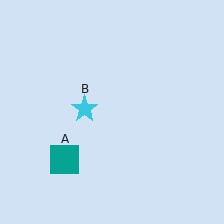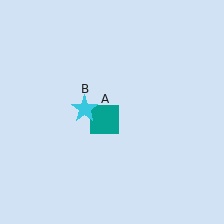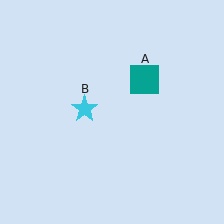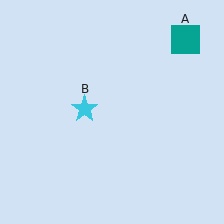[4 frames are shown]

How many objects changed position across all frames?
1 object changed position: teal square (object A).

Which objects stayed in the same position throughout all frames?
Cyan star (object B) remained stationary.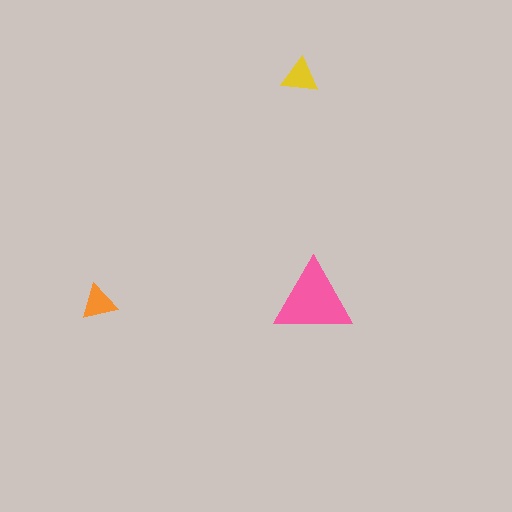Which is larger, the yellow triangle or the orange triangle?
The yellow one.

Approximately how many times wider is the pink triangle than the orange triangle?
About 2 times wider.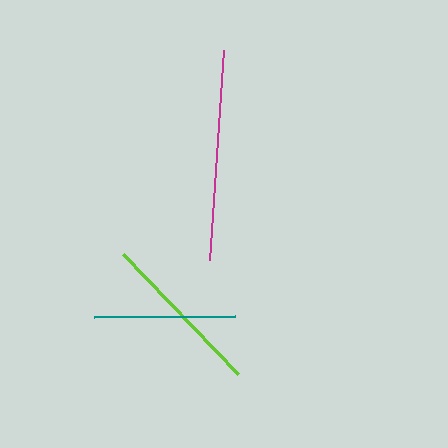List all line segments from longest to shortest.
From longest to shortest: magenta, lime, teal.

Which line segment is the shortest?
The teal line is the shortest at approximately 141 pixels.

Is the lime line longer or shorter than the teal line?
The lime line is longer than the teal line.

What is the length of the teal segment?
The teal segment is approximately 141 pixels long.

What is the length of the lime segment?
The lime segment is approximately 167 pixels long.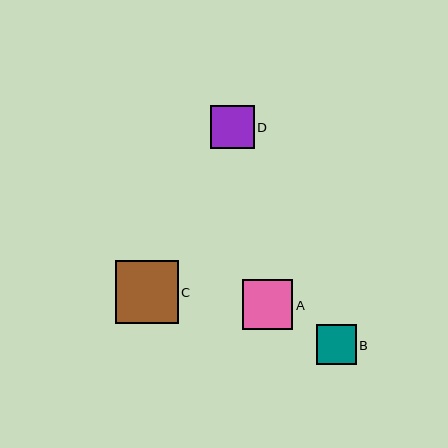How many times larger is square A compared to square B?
Square A is approximately 1.3 times the size of square B.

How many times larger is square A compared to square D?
Square A is approximately 1.2 times the size of square D.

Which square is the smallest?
Square B is the smallest with a size of approximately 40 pixels.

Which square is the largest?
Square C is the largest with a size of approximately 62 pixels.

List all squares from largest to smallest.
From largest to smallest: C, A, D, B.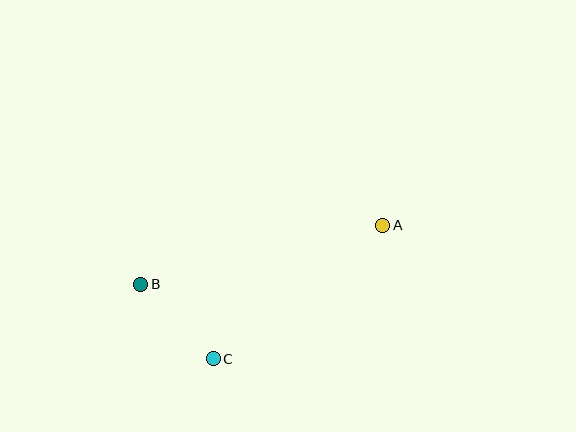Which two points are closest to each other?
Points B and C are closest to each other.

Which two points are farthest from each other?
Points A and B are farthest from each other.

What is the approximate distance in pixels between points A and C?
The distance between A and C is approximately 216 pixels.